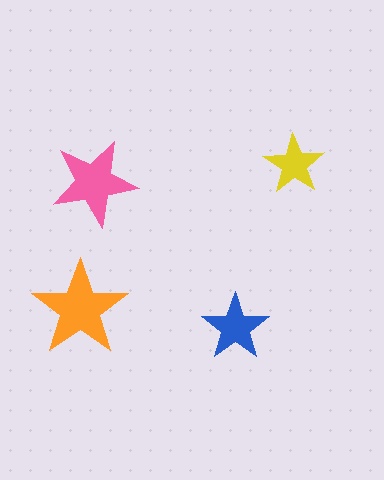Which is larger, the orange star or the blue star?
The orange one.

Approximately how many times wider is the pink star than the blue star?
About 1.5 times wider.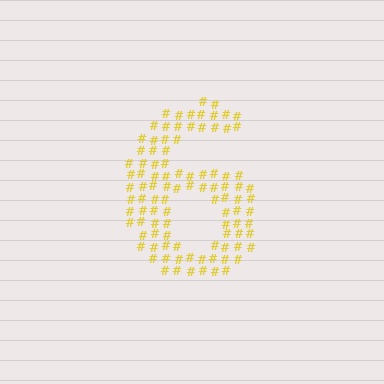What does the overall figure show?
The overall figure shows the digit 6.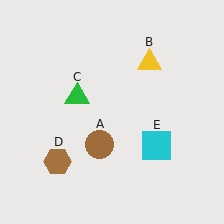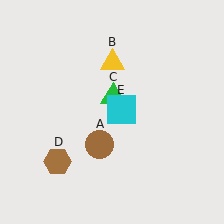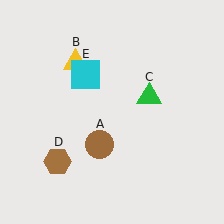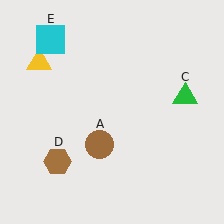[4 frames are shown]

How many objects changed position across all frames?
3 objects changed position: yellow triangle (object B), green triangle (object C), cyan square (object E).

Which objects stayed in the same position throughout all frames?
Brown circle (object A) and brown hexagon (object D) remained stationary.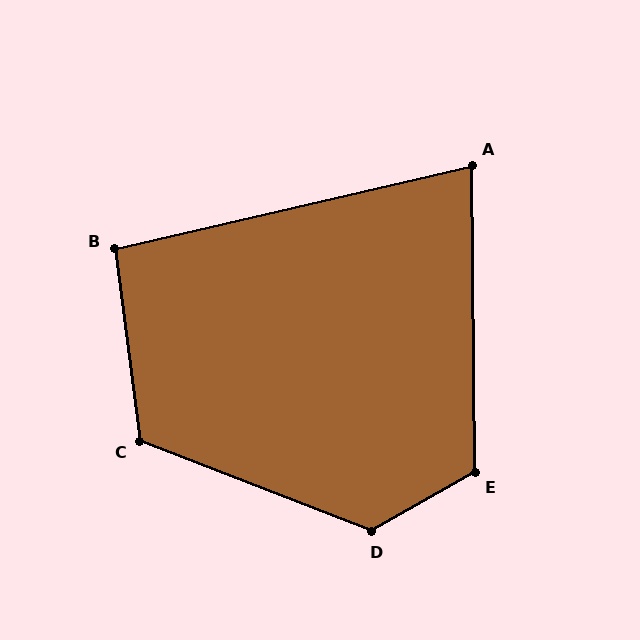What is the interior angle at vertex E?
Approximately 119 degrees (obtuse).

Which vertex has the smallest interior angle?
A, at approximately 77 degrees.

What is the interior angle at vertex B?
Approximately 96 degrees (obtuse).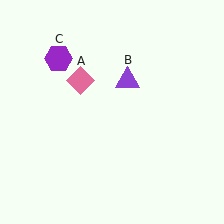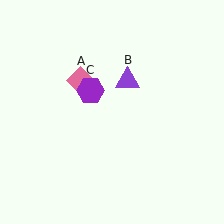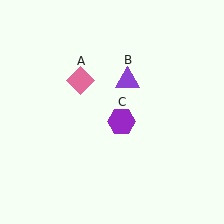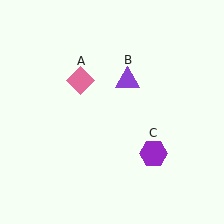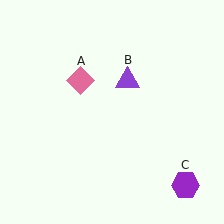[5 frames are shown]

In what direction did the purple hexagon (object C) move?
The purple hexagon (object C) moved down and to the right.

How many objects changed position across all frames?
1 object changed position: purple hexagon (object C).